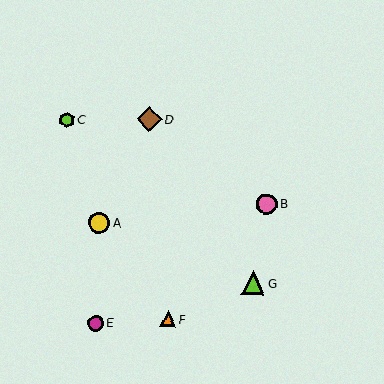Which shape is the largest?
The brown diamond (labeled D) is the largest.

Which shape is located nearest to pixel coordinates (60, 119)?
The lime hexagon (labeled C) at (67, 120) is nearest to that location.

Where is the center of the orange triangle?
The center of the orange triangle is at (168, 319).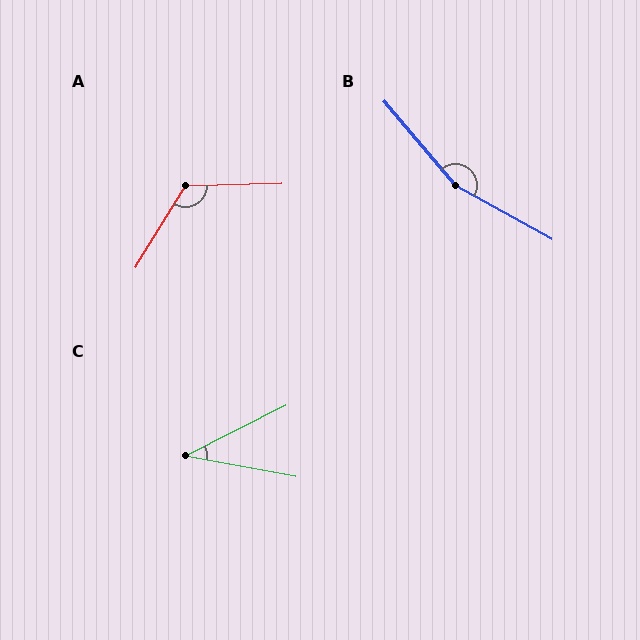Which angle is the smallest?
C, at approximately 37 degrees.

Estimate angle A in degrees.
Approximately 123 degrees.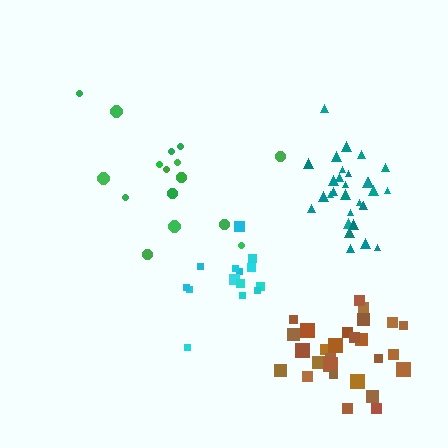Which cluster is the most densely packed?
Teal.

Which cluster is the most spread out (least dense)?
Cyan.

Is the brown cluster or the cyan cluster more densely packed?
Brown.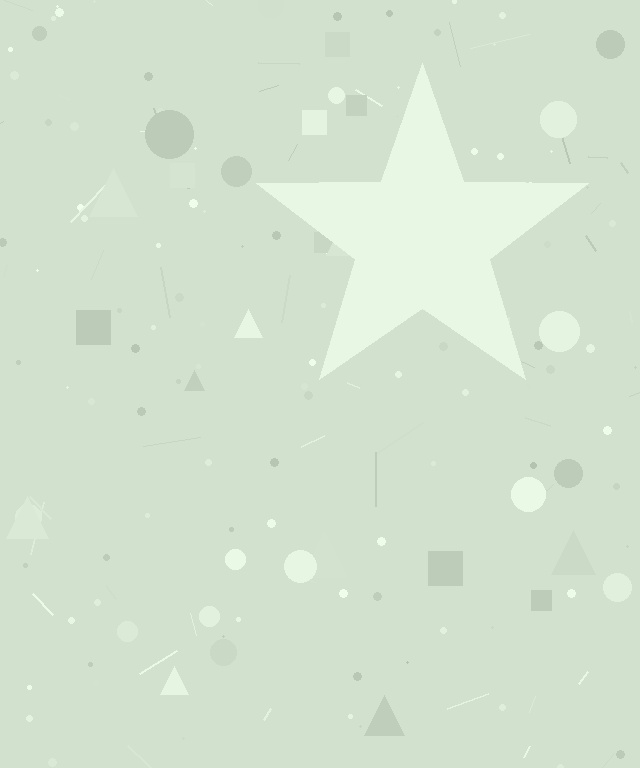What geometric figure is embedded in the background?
A star is embedded in the background.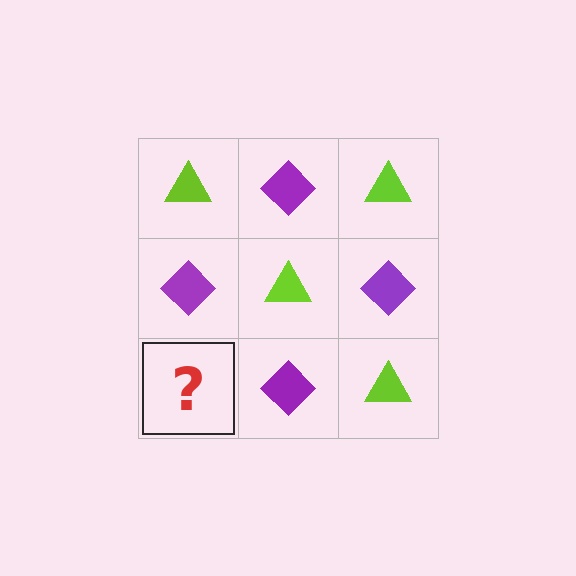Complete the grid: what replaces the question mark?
The question mark should be replaced with a lime triangle.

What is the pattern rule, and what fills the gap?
The rule is that it alternates lime triangle and purple diamond in a checkerboard pattern. The gap should be filled with a lime triangle.